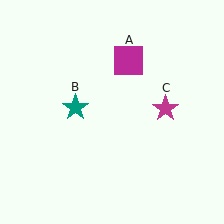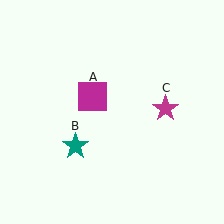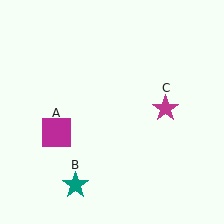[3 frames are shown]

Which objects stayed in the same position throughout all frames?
Magenta star (object C) remained stationary.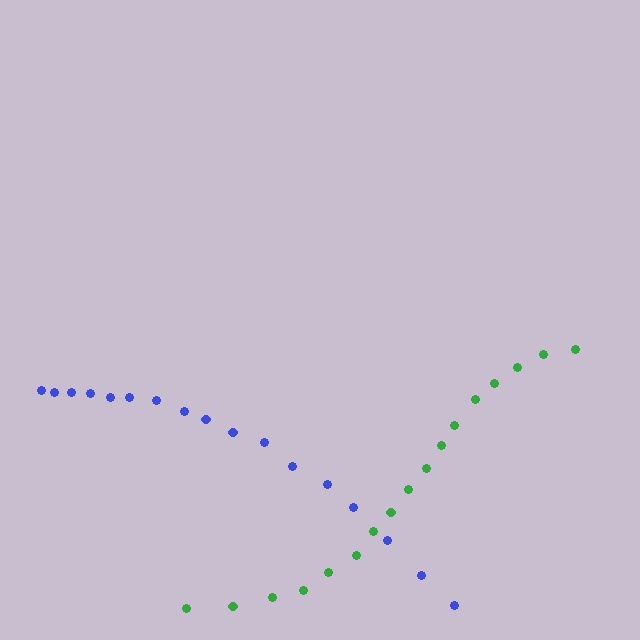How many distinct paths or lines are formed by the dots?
There are 2 distinct paths.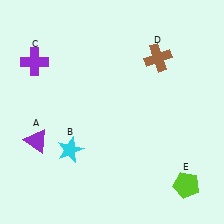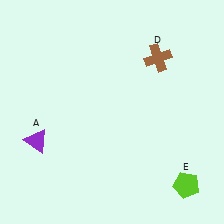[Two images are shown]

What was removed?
The purple cross (C), the cyan star (B) were removed in Image 2.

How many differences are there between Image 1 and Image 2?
There are 2 differences between the two images.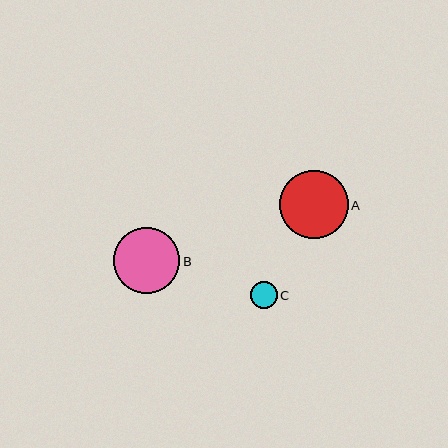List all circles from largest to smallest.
From largest to smallest: A, B, C.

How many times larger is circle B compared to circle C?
Circle B is approximately 2.5 times the size of circle C.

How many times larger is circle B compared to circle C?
Circle B is approximately 2.5 times the size of circle C.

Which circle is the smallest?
Circle C is the smallest with a size of approximately 27 pixels.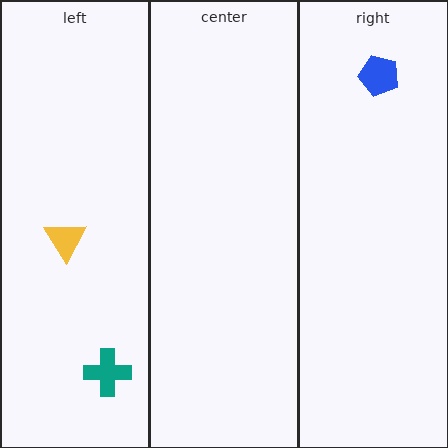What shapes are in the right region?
The blue pentagon.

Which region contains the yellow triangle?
The left region.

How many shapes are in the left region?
2.